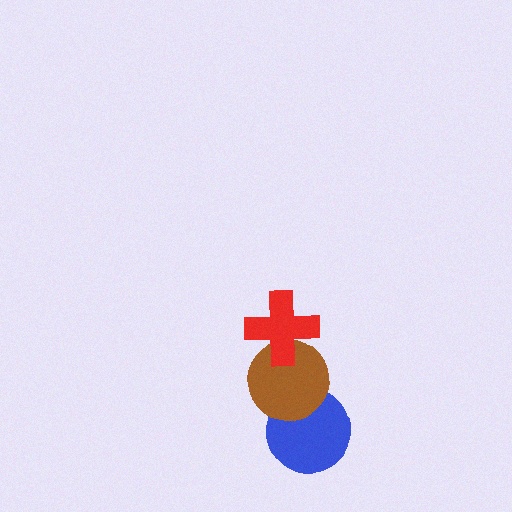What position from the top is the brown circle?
The brown circle is 2nd from the top.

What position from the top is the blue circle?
The blue circle is 3rd from the top.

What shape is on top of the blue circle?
The brown circle is on top of the blue circle.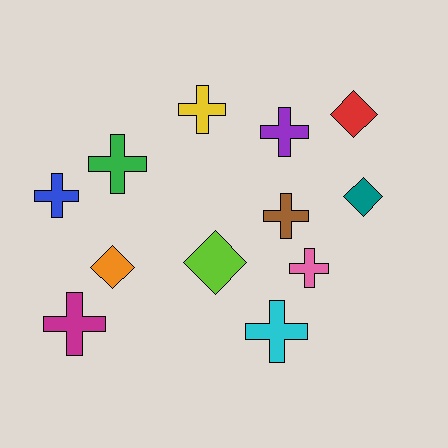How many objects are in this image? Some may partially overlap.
There are 12 objects.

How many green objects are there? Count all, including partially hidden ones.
There is 1 green object.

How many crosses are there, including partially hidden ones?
There are 8 crosses.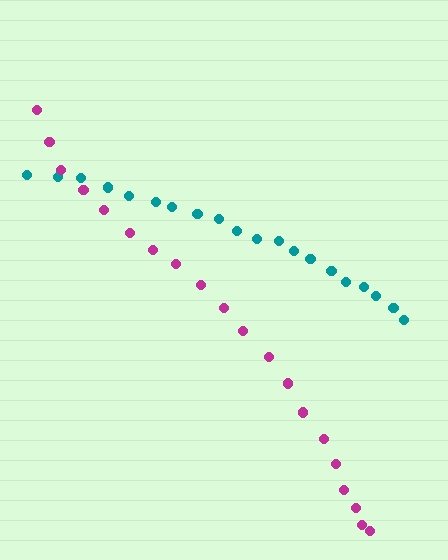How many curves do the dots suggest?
There are 2 distinct paths.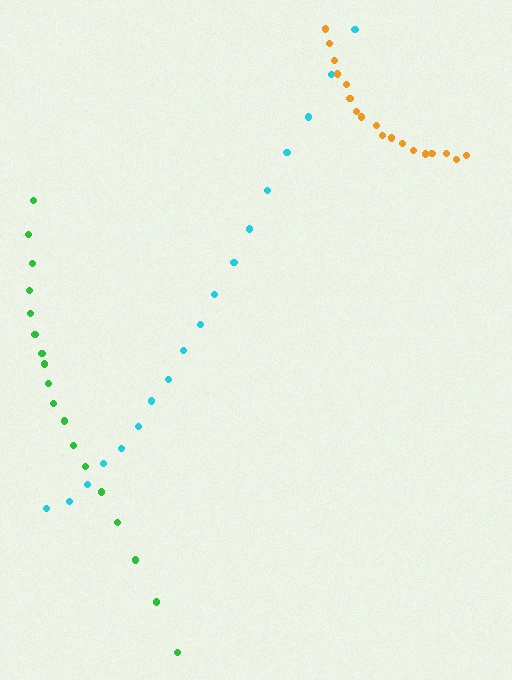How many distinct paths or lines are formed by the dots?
There are 3 distinct paths.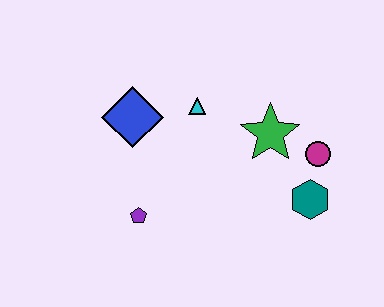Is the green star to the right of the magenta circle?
No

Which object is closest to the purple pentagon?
The blue diamond is closest to the purple pentagon.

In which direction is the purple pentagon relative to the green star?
The purple pentagon is to the left of the green star.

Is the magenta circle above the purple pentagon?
Yes